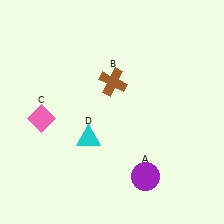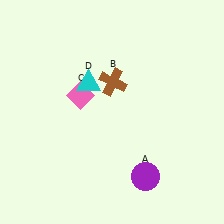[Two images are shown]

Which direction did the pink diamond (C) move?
The pink diamond (C) moved right.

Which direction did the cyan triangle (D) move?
The cyan triangle (D) moved up.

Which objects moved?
The objects that moved are: the pink diamond (C), the cyan triangle (D).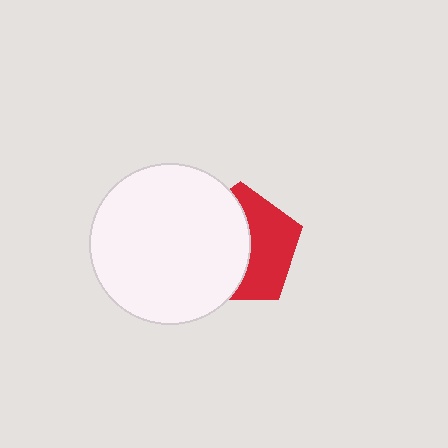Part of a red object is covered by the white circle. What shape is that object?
It is a pentagon.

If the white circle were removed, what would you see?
You would see the complete red pentagon.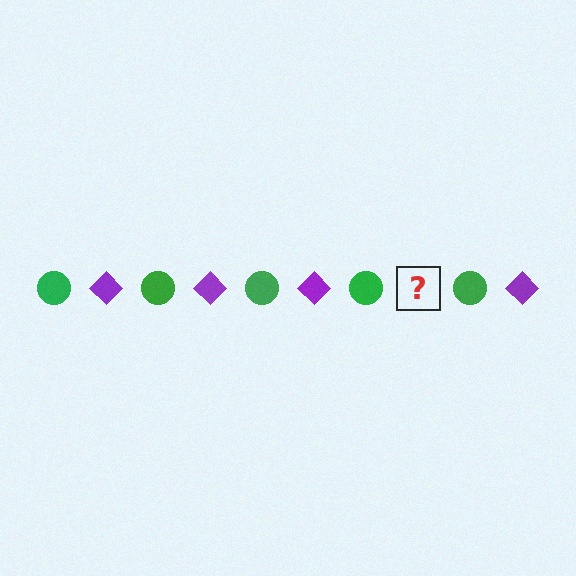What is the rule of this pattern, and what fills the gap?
The rule is that the pattern alternates between green circle and purple diamond. The gap should be filled with a purple diamond.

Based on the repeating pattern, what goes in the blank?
The blank should be a purple diamond.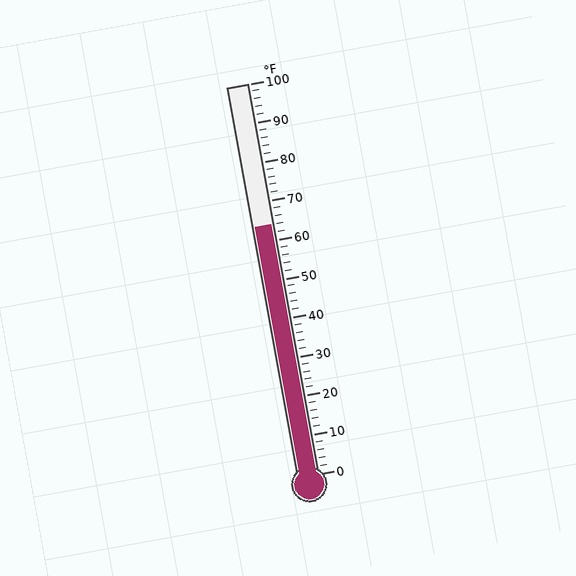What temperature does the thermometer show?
The thermometer shows approximately 64°F.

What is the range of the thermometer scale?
The thermometer scale ranges from 0°F to 100°F.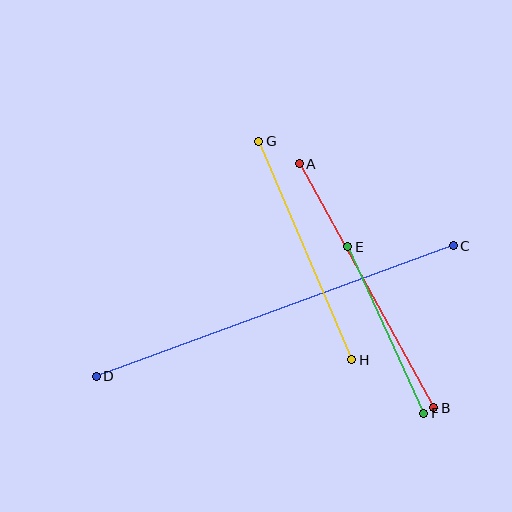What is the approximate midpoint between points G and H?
The midpoint is at approximately (305, 251) pixels.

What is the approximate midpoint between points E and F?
The midpoint is at approximately (386, 330) pixels.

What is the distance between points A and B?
The distance is approximately 279 pixels.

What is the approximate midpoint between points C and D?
The midpoint is at approximately (275, 311) pixels.